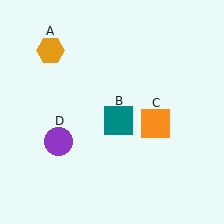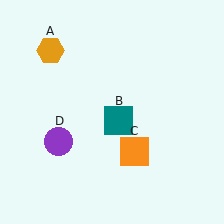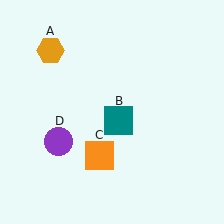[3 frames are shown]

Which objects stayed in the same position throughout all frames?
Orange hexagon (object A) and teal square (object B) and purple circle (object D) remained stationary.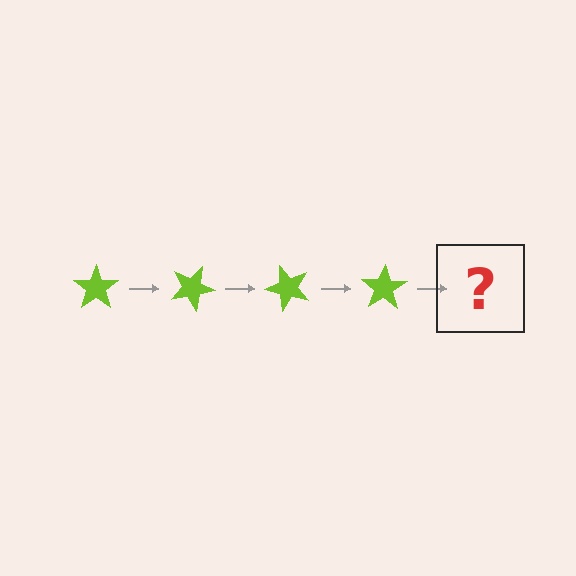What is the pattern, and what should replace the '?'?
The pattern is that the star rotates 25 degrees each step. The '?' should be a lime star rotated 100 degrees.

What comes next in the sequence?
The next element should be a lime star rotated 100 degrees.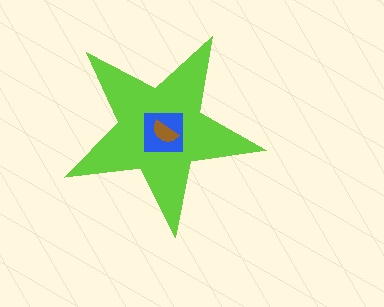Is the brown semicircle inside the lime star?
Yes.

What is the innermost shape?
The brown semicircle.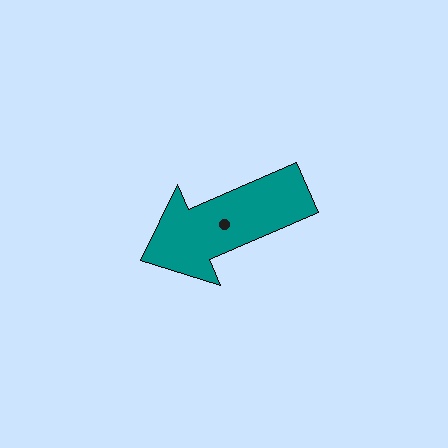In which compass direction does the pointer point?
Southwest.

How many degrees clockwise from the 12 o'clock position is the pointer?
Approximately 246 degrees.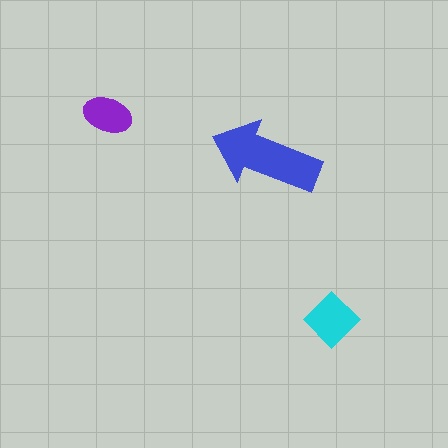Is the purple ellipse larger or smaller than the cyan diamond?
Smaller.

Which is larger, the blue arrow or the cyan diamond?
The blue arrow.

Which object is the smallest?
The purple ellipse.